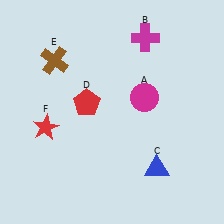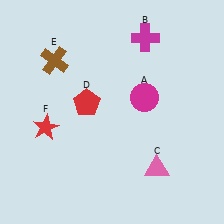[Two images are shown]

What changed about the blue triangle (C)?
In Image 1, C is blue. In Image 2, it changed to pink.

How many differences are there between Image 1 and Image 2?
There is 1 difference between the two images.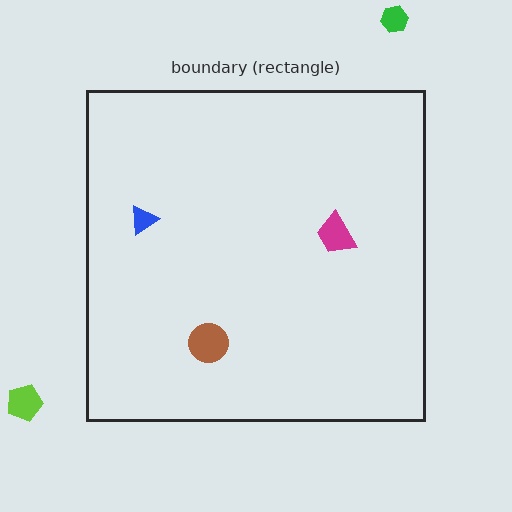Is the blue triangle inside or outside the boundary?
Inside.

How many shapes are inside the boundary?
3 inside, 2 outside.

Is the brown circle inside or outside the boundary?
Inside.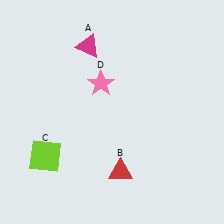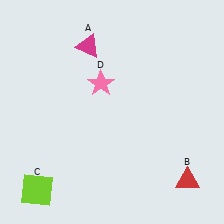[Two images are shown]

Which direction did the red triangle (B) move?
The red triangle (B) moved right.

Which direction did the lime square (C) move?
The lime square (C) moved down.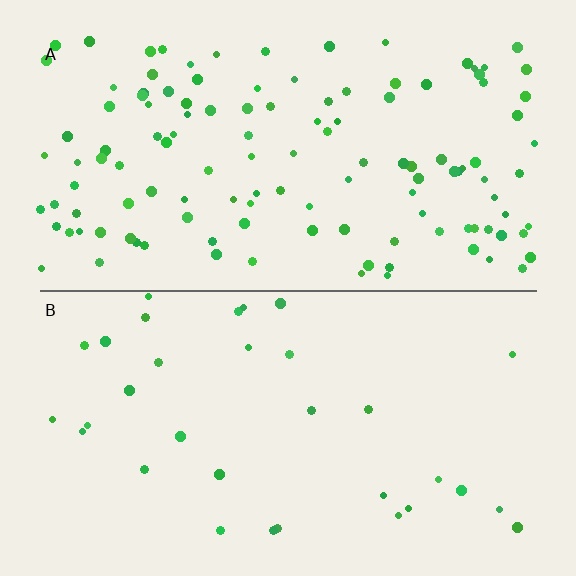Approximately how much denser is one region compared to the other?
Approximately 3.8× — region A over region B.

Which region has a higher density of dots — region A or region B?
A (the top).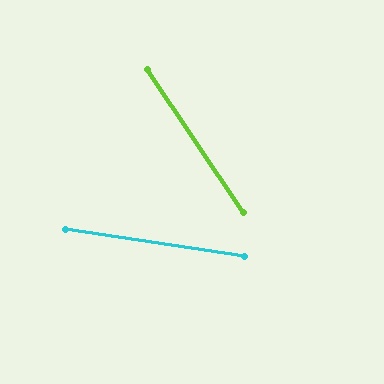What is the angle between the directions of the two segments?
Approximately 48 degrees.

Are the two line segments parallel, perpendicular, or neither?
Neither parallel nor perpendicular — they differ by about 48°.